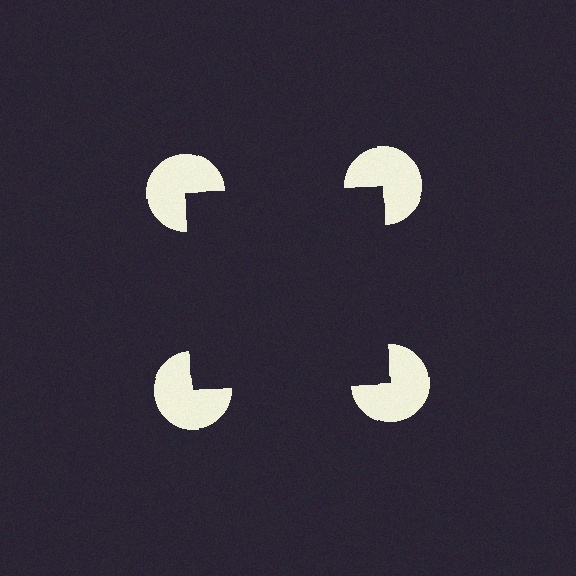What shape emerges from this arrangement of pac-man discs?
An illusory square — its edges are inferred from the aligned wedge cuts in the pac-man discs, not physically drawn.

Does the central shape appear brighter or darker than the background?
It typically appears slightly darker than the background, even though no actual brightness change is drawn.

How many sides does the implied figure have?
4 sides.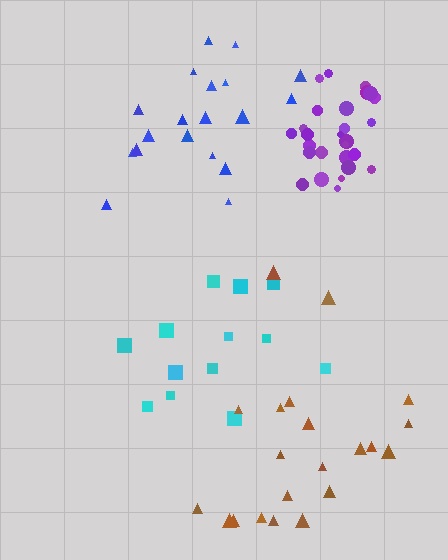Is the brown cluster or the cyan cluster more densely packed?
Brown.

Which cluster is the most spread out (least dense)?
Blue.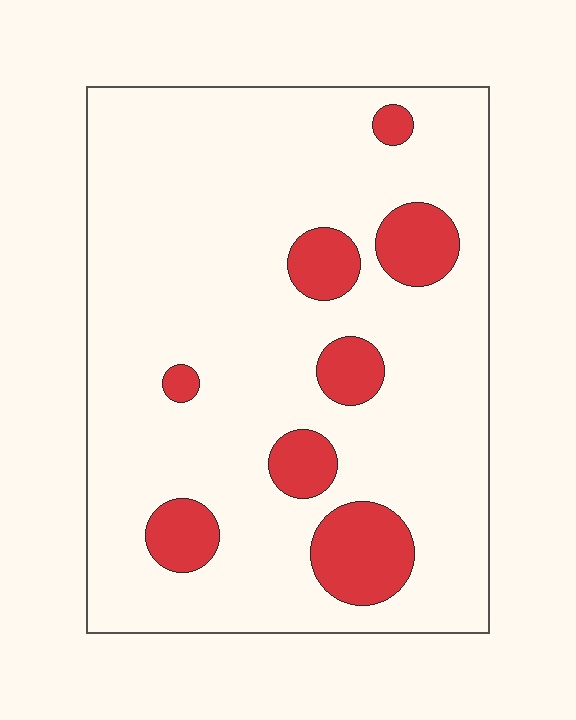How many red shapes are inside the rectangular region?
8.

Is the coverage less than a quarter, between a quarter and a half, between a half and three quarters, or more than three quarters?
Less than a quarter.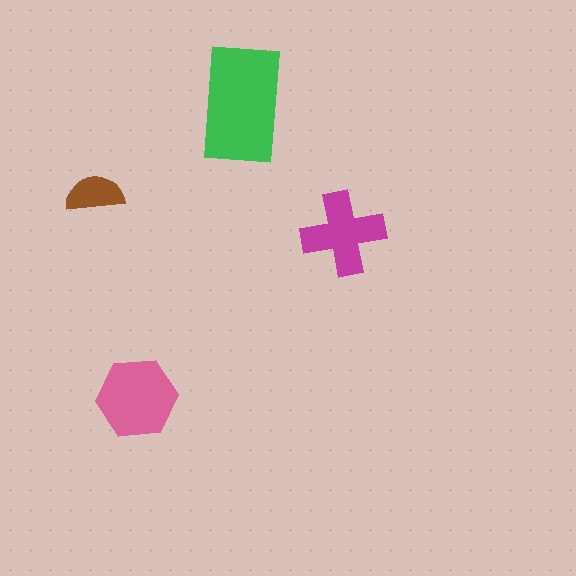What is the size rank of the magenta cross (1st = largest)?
3rd.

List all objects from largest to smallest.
The green rectangle, the pink hexagon, the magenta cross, the brown semicircle.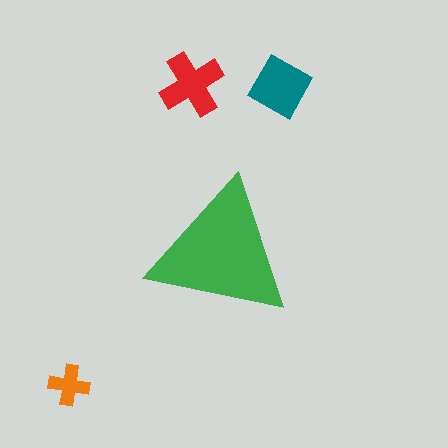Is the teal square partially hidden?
No, the teal square is fully visible.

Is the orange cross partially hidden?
No, the orange cross is fully visible.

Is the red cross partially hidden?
No, the red cross is fully visible.